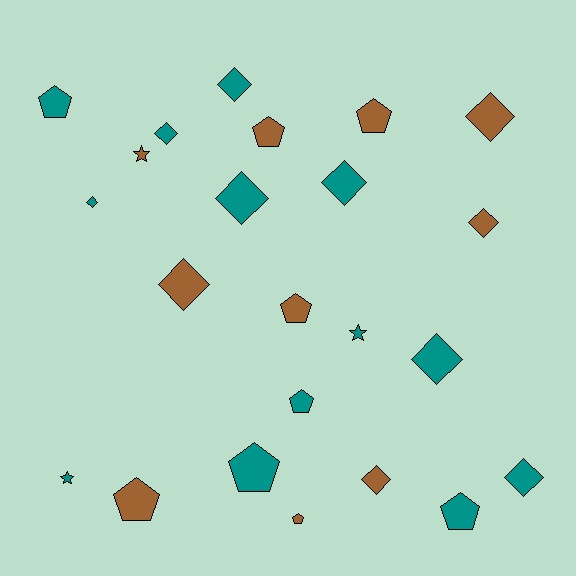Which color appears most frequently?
Teal, with 13 objects.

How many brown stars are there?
There is 1 brown star.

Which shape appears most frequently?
Diamond, with 11 objects.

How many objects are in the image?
There are 23 objects.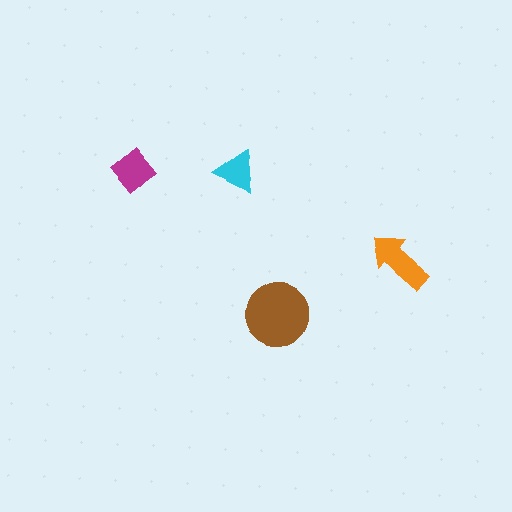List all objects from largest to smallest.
The brown circle, the orange arrow, the magenta diamond, the cyan triangle.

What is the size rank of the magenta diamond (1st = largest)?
3rd.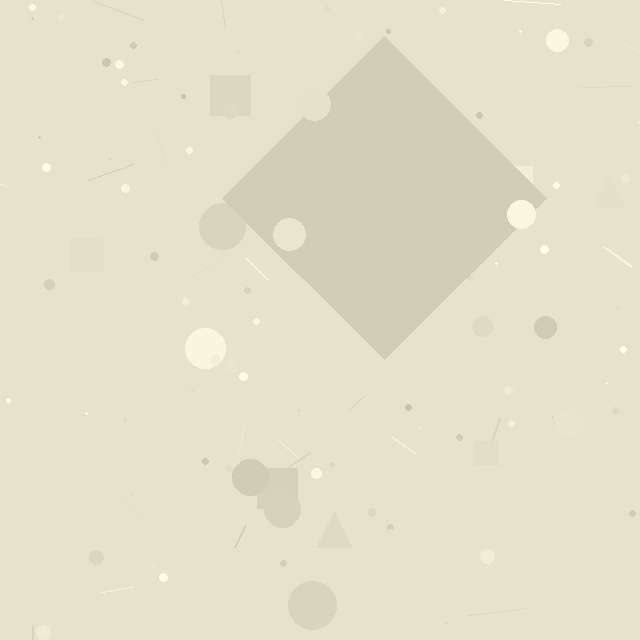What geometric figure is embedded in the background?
A diamond is embedded in the background.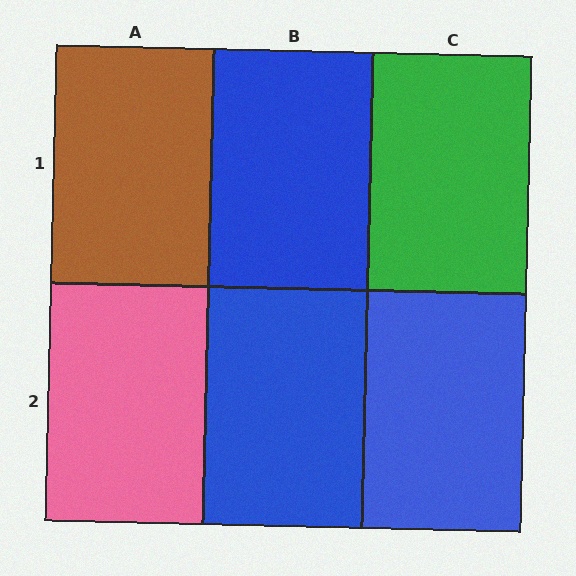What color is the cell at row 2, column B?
Blue.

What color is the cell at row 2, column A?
Pink.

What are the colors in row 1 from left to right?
Brown, blue, green.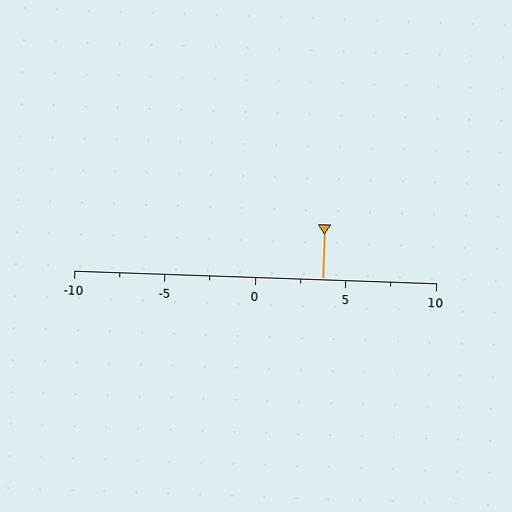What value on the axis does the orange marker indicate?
The marker indicates approximately 3.8.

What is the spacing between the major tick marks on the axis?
The major ticks are spaced 5 apart.